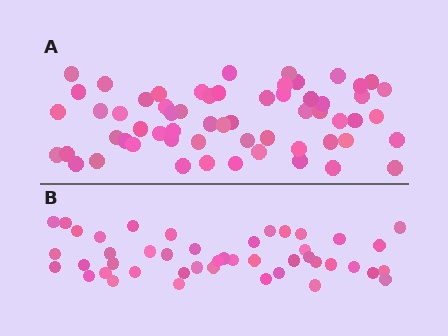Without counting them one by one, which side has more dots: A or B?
Region A (the top region) has more dots.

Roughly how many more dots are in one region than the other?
Region A has approximately 15 more dots than region B.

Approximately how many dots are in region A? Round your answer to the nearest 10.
About 60 dots.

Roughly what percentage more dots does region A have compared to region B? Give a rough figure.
About 35% more.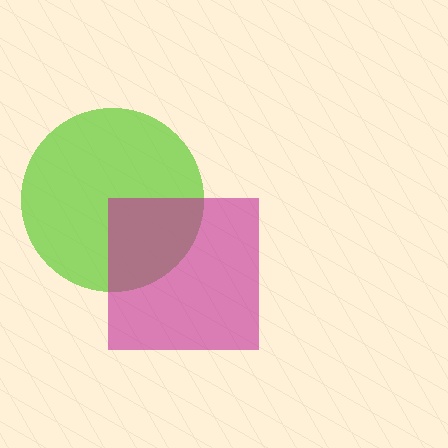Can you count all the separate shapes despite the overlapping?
Yes, there are 2 separate shapes.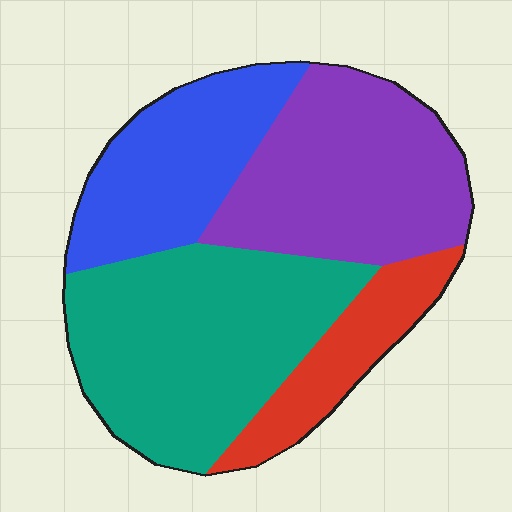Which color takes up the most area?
Teal, at roughly 35%.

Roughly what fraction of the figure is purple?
Purple takes up about one third (1/3) of the figure.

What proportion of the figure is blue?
Blue covers 21% of the figure.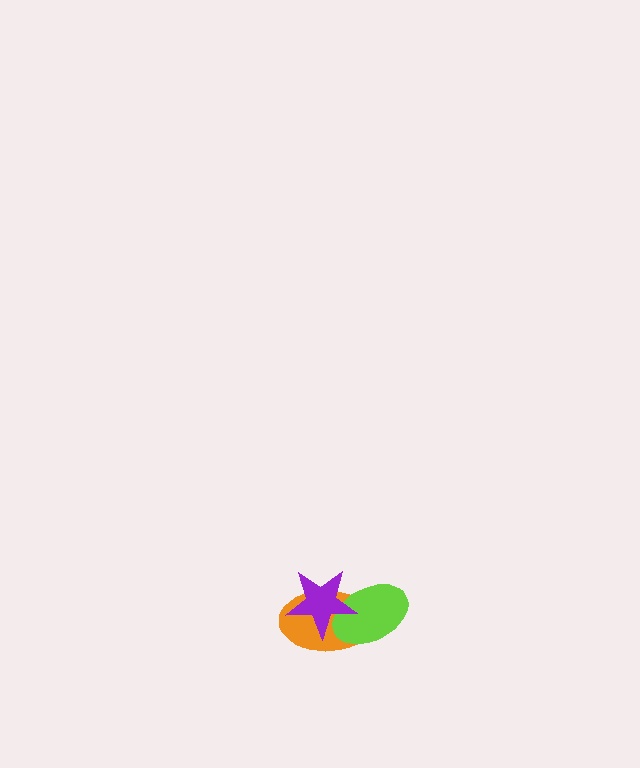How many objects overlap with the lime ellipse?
2 objects overlap with the lime ellipse.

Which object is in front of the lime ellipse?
The purple star is in front of the lime ellipse.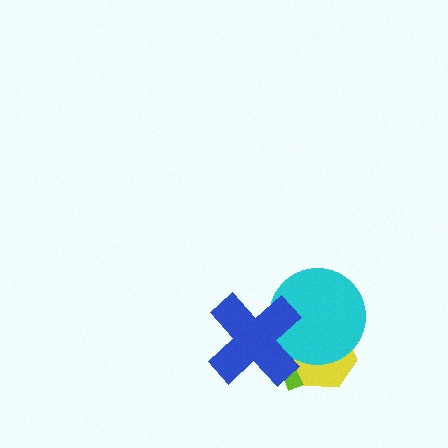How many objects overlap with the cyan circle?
3 objects overlap with the cyan circle.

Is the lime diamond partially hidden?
Yes, it is partially covered by another shape.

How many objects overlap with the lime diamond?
3 objects overlap with the lime diamond.